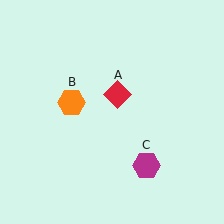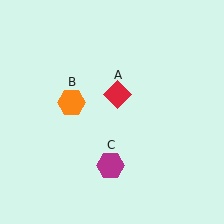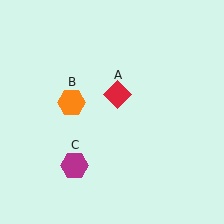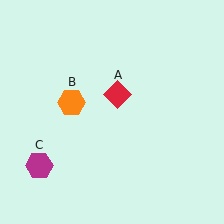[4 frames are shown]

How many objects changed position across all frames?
1 object changed position: magenta hexagon (object C).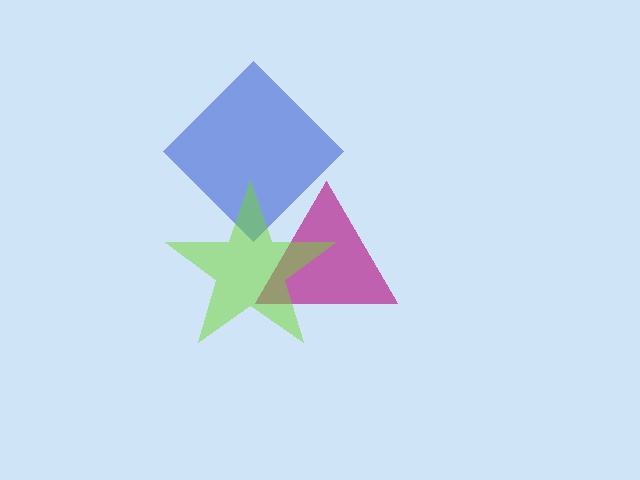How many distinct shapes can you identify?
There are 3 distinct shapes: a blue diamond, a magenta triangle, a lime star.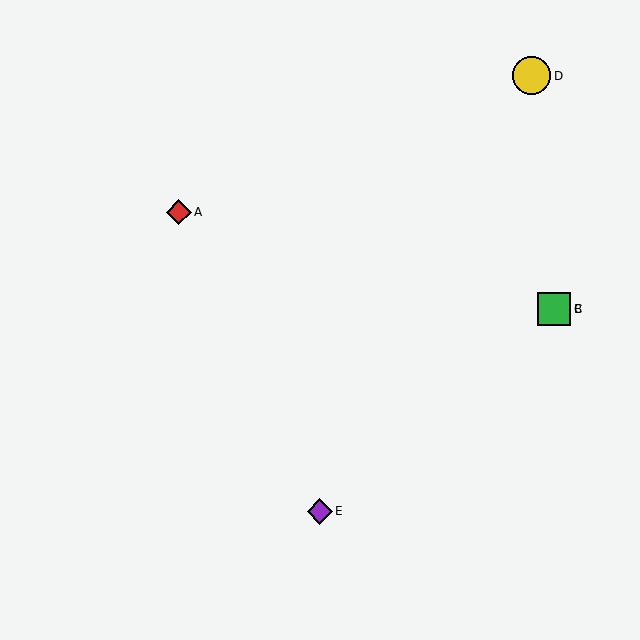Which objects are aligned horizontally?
Objects B, C are aligned horizontally.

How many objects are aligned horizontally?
2 objects (B, C) are aligned horizontally.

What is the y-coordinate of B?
Object B is at y≈309.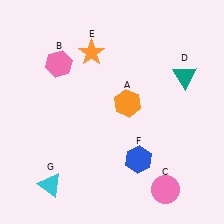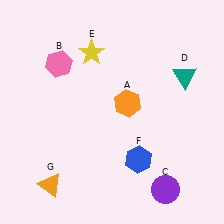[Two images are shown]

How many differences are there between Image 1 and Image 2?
There are 3 differences between the two images.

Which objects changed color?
C changed from pink to purple. E changed from orange to yellow. G changed from cyan to orange.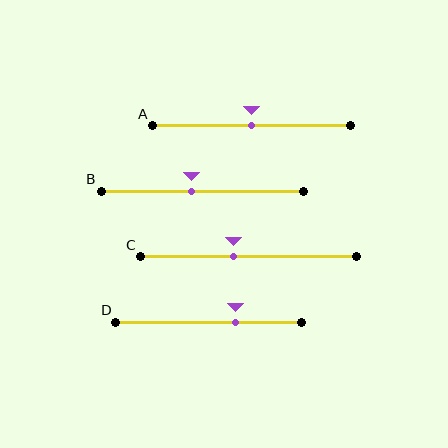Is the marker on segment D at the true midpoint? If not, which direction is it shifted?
No, the marker on segment D is shifted to the right by about 14% of the segment length.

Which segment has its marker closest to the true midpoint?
Segment A has its marker closest to the true midpoint.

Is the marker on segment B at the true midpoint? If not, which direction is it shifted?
No, the marker on segment B is shifted to the left by about 5% of the segment length.